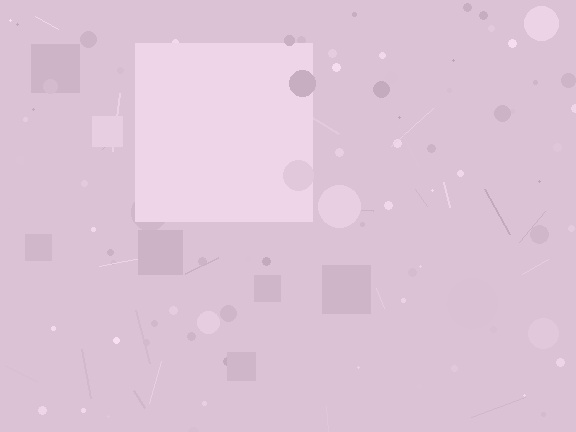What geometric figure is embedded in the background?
A square is embedded in the background.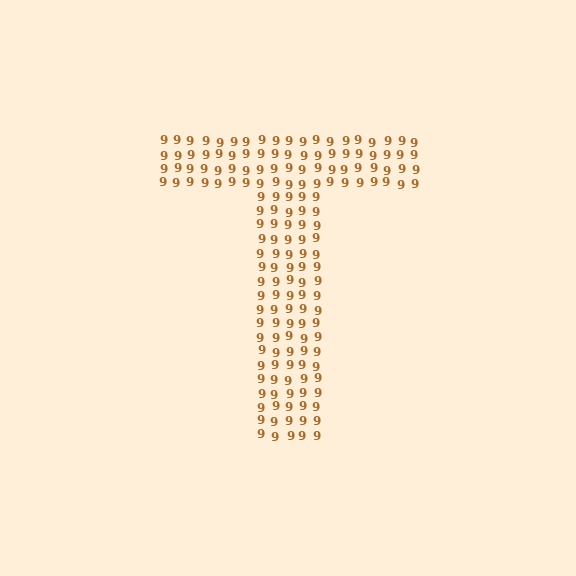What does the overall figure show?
The overall figure shows the letter T.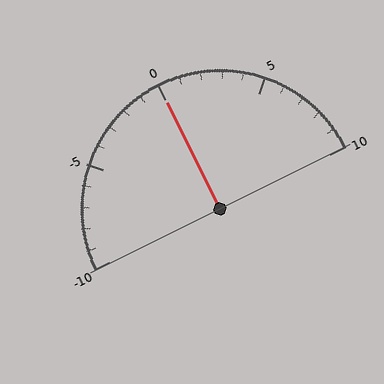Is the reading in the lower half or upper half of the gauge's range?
The reading is in the upper half of the range (-10 to 10).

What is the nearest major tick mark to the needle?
The nearest major tick mark is 0.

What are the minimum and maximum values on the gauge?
The gauge ranges from -10 to 10.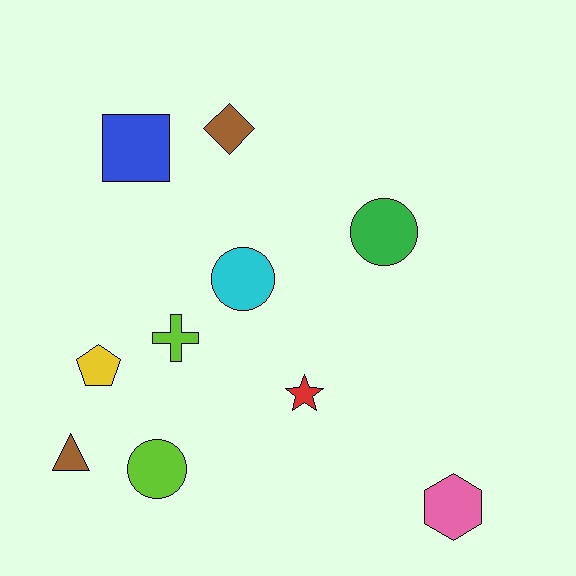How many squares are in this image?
There is 1 square.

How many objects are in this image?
There are 10 objects.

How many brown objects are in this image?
There are 2 brown objects.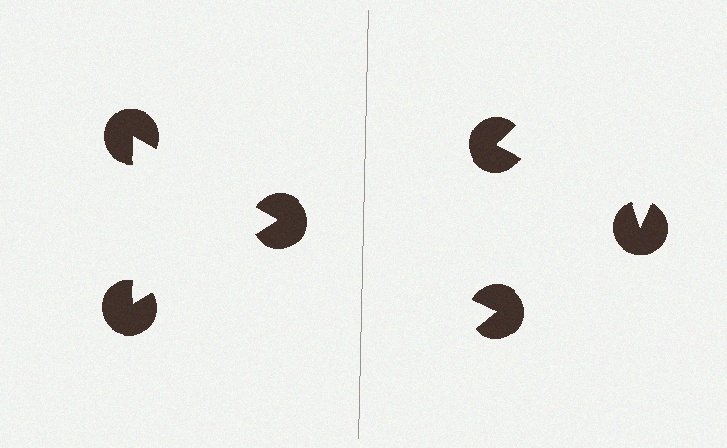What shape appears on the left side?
An illusory triangle.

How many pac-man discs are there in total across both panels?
6 — 3 on each side.